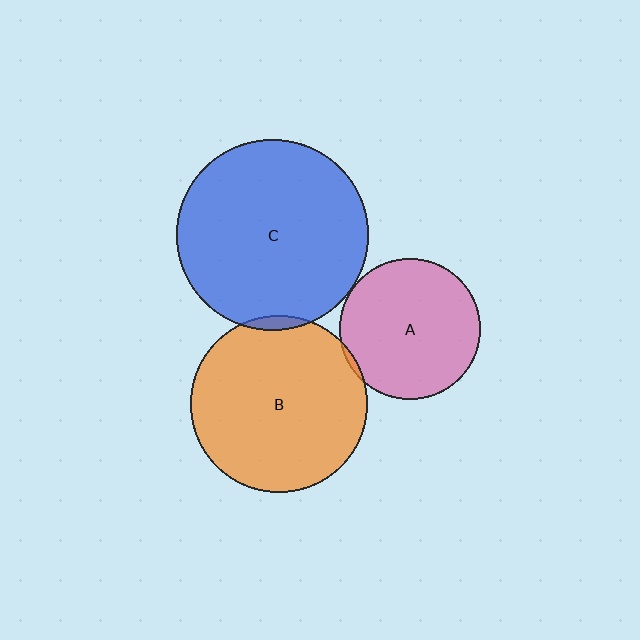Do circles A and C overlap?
Yes.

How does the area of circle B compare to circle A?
Approximately 1.6 times.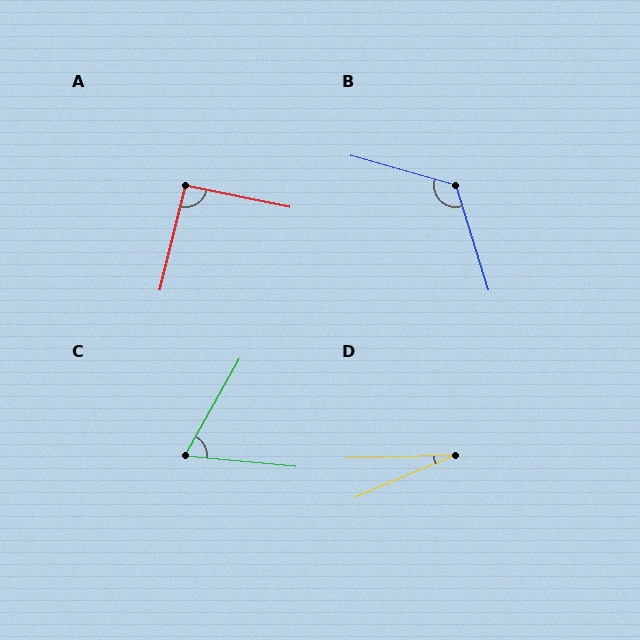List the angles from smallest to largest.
D (21°), C (66°), A (92°), B (123°).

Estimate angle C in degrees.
Approximately 66 degrees.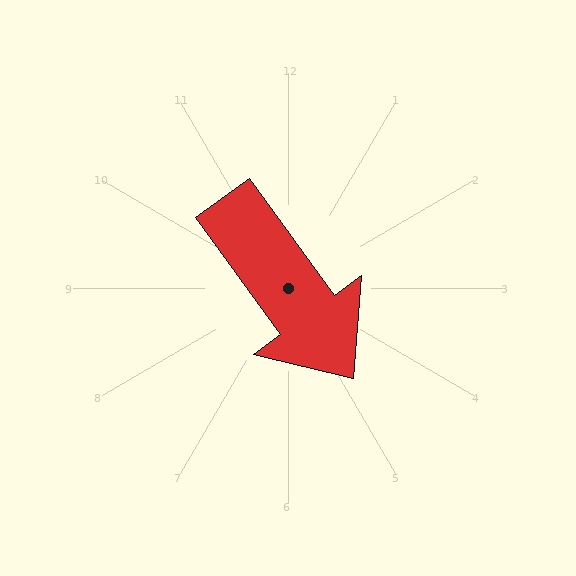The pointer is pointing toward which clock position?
Roughly 5 o'clock.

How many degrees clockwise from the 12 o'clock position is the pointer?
Approximately 144 degrees.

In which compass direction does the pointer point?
Southeast.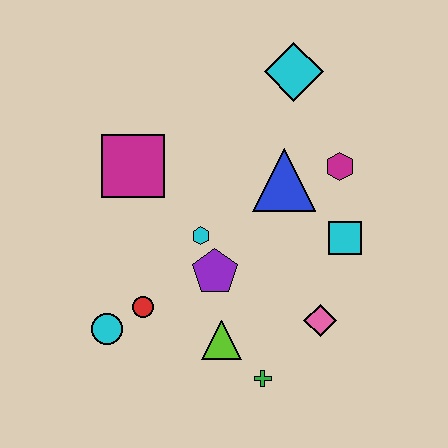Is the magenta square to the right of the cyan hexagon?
No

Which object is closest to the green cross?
The lime triangle is closest to the green cross.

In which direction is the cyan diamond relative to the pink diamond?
The cyan diamond is above the pink diamond.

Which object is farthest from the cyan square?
The cyan circle is farthest from the cyan square.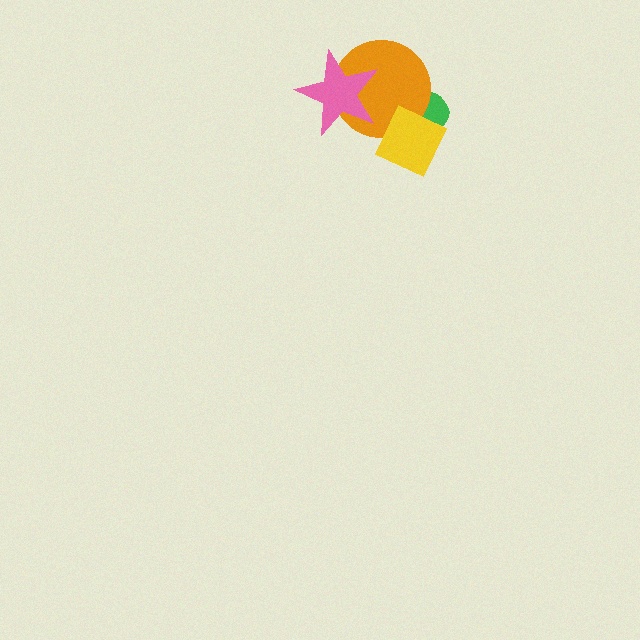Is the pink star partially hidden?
No, no other shape covers it.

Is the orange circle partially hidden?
Yes, it is partially covered by another shape.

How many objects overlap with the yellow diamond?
2 objects overlap with the yellow diamond.